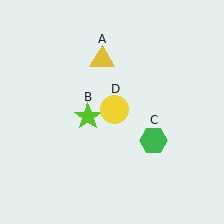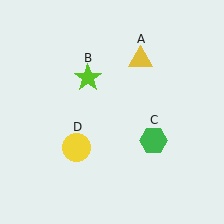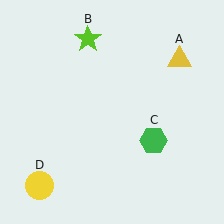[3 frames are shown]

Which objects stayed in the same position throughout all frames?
Green hexagon (object C) remained stationary.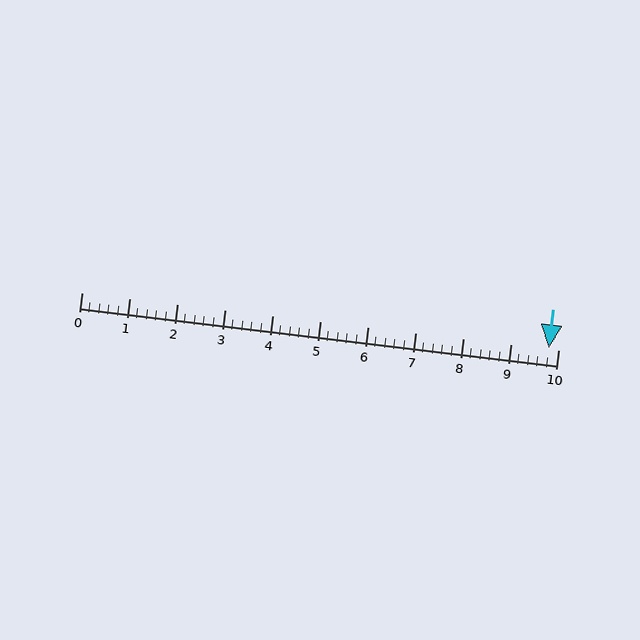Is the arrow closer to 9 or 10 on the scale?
The arrow is closer to 10.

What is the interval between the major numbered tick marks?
The major tick marks are spaced 1 units apart.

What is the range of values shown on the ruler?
The ruler shows values from 0 to 10.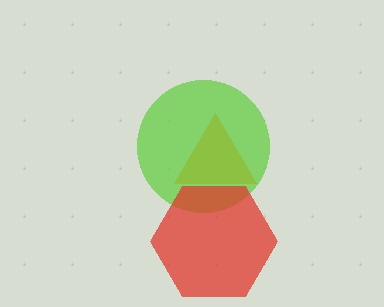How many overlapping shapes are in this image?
There are 3 overlapping shapes in the image.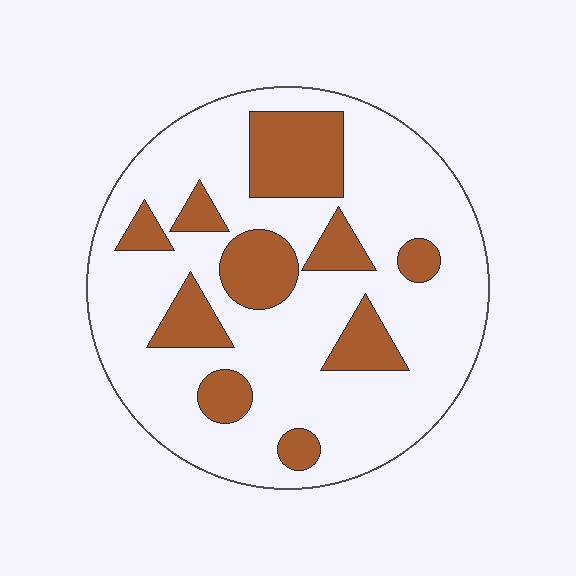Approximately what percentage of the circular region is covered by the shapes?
Approximately 25%.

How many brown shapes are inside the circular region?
10.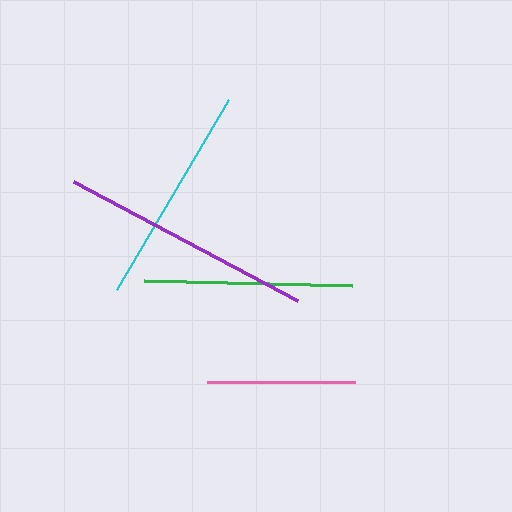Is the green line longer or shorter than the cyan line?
The cyan line is longer than the green line.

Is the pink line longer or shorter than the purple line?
The purple line is longer than the pink line.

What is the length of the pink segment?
The pink segment is approximately 148 pixels long.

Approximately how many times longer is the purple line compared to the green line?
The purple line is approximately 1.2 times the length of the green line.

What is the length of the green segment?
The green segment is approximately 208 pixels long.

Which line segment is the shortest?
The pink line is the shortest at approximately 148 pixels.